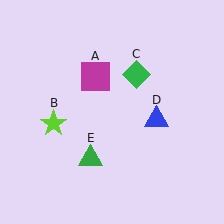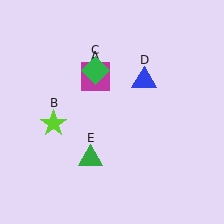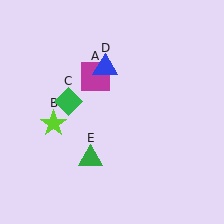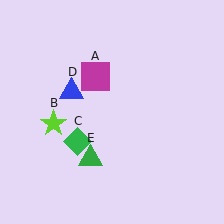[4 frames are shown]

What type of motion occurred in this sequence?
The green diamond (object C), blue triangle (object D) rotated counterclockwise around the center of the scene.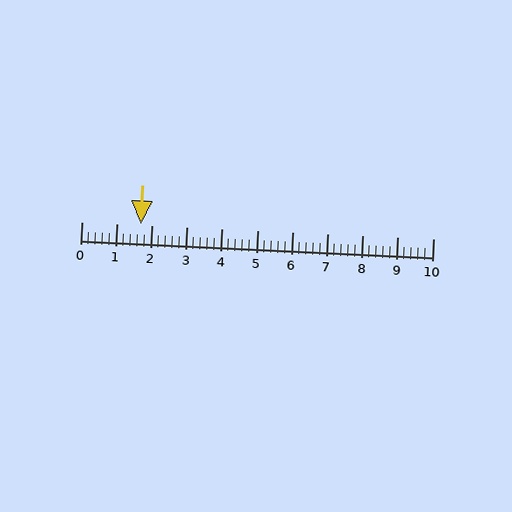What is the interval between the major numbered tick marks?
The major tick marks are spaced 1 units apart.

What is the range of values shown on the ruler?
The ruler shows values from 0 to 10.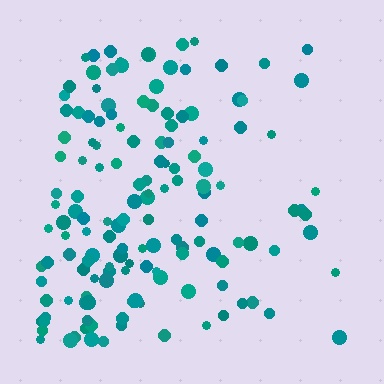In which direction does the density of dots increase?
From right to left, with the left side densest.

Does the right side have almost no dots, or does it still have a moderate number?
Still a moderate number, just noticeably fewer than the left.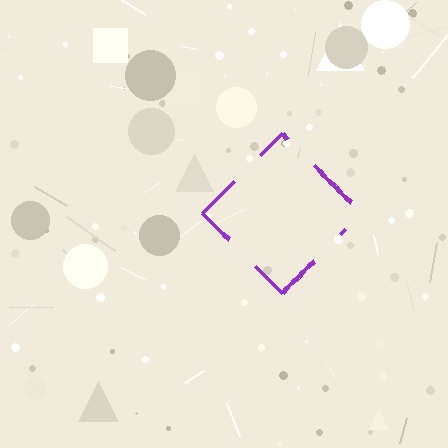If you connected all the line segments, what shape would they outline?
They would outline a diamond.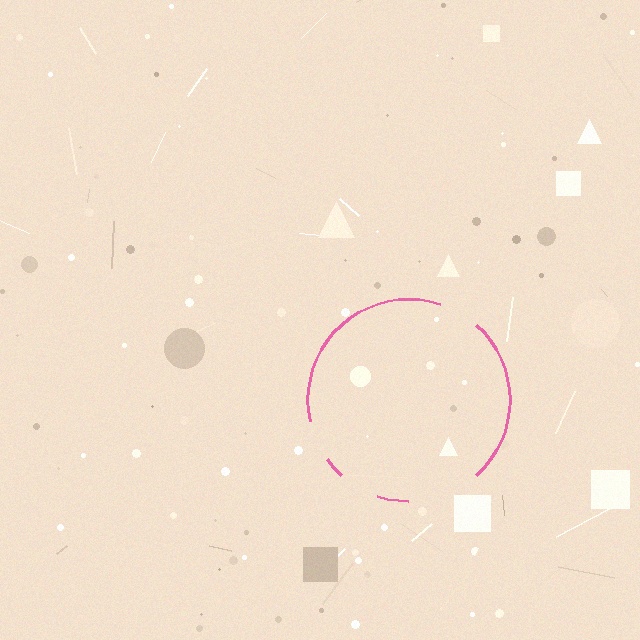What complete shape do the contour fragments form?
The contour fragments form a circle.